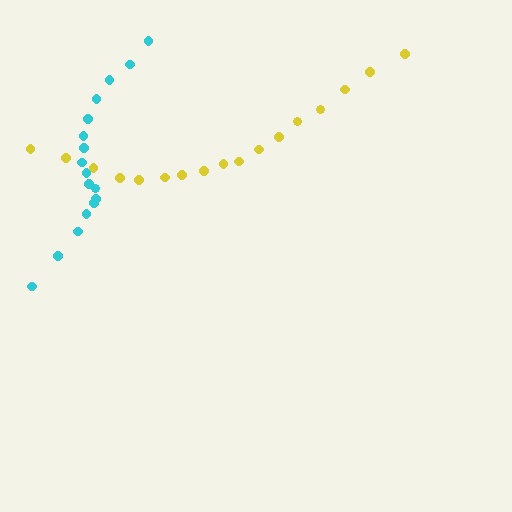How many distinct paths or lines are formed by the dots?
There are 2 distinct paths.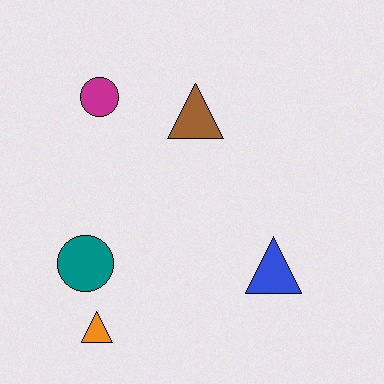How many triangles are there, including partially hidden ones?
There are 3 triangles.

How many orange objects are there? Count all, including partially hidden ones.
There is 1 orange object.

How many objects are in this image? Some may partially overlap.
There are 5 objects.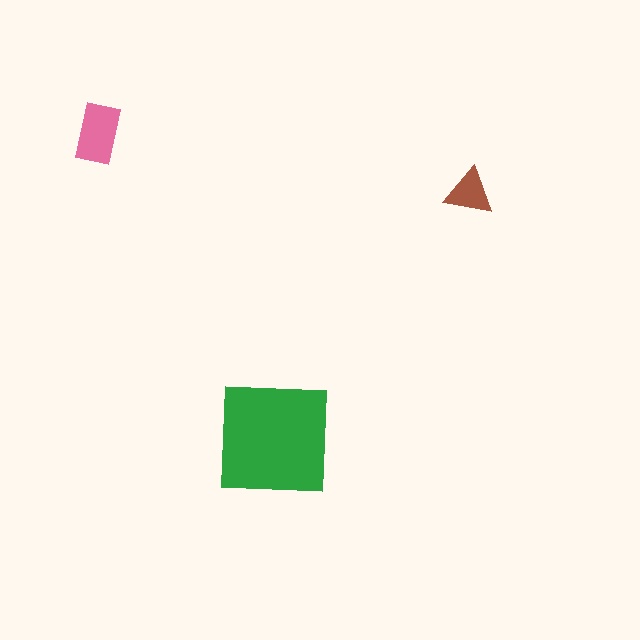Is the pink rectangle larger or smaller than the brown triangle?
Larger.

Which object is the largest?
The green square.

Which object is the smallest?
The brown triangle.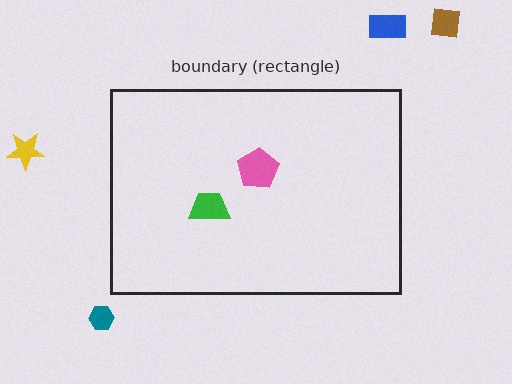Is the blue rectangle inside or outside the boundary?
Outside.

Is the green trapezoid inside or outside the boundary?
Inside.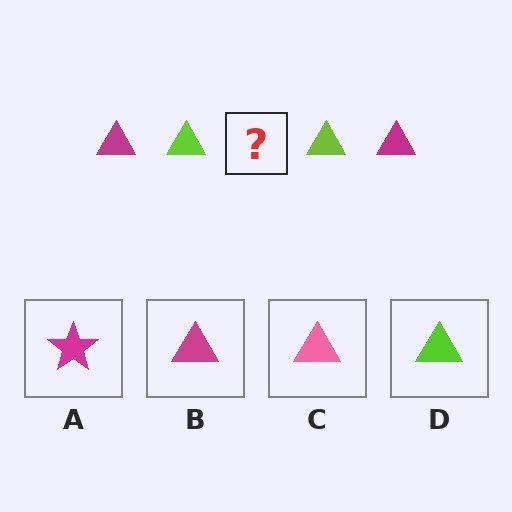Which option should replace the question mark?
Option B.